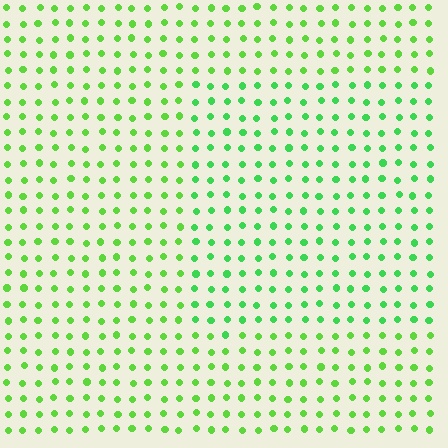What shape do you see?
I see a rectangle.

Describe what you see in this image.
The image is filled with small lime elements in a uniform arrangement. A rectangle-shaped region is visible where the elements are tinted to a slightly different hue, forming a subtle color boundary.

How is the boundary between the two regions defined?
The boundary is defined purely by a slight shift in hue (about 21 degrees). Spacing, size, and orientation are identical on both sides.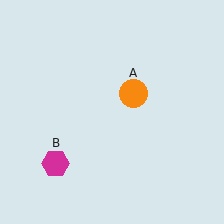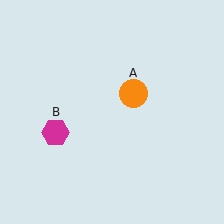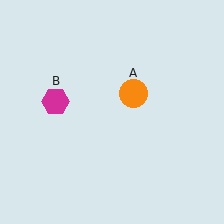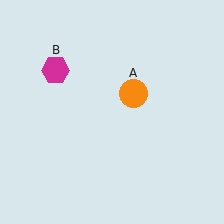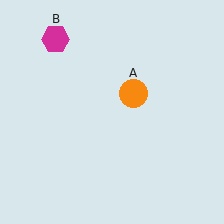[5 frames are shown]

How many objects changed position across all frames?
1 object changed position: magenta hexagon (object B).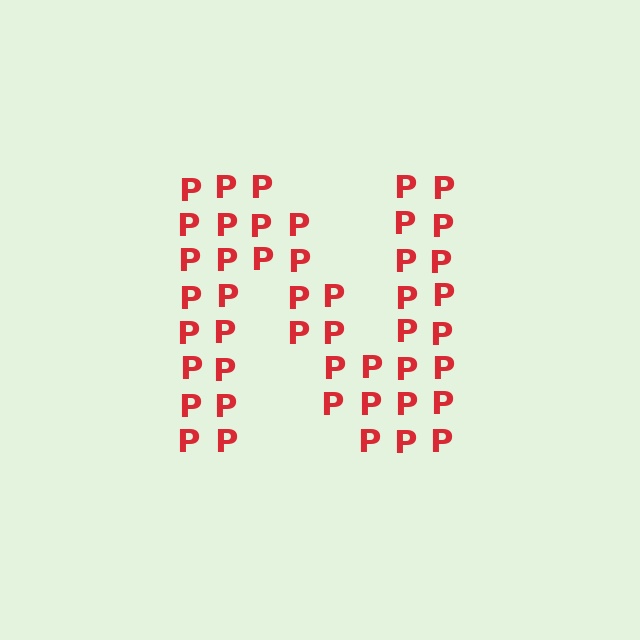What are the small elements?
The small elements are letter P's.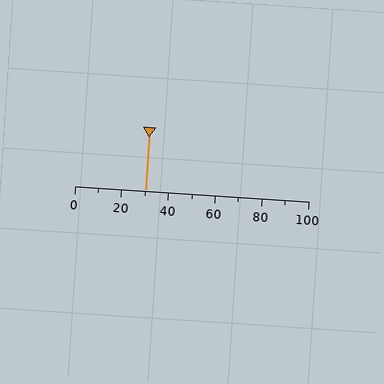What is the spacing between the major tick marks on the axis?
The major ticks are spaced 20 apart.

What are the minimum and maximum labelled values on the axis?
The axis runs from 0 to 100.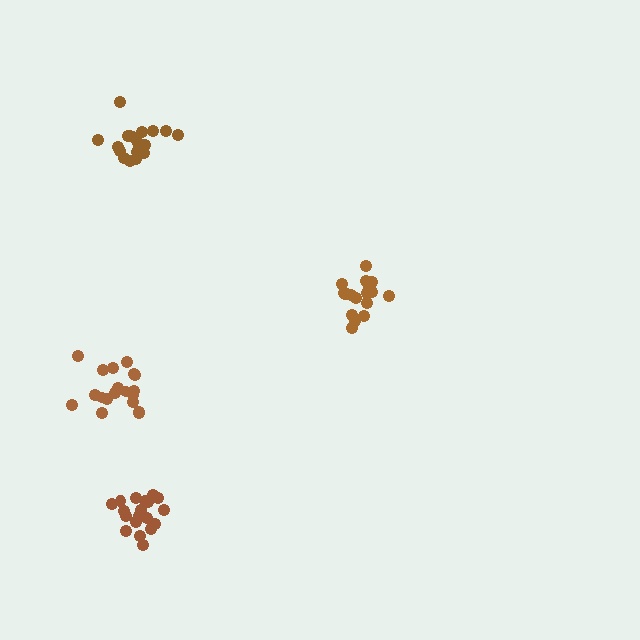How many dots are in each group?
Group 1: 18 dots, Group 2: 19 dots, Group 3: 20 dots, Group 4: 18 dots (75 total).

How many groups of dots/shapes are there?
There are 4 groups.